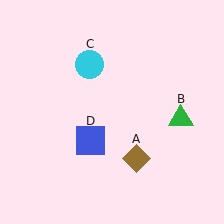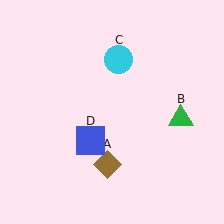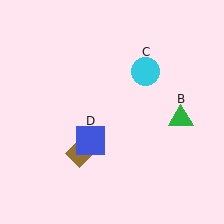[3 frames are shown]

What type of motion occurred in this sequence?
The brown diamond (object A), cyan circle (object C) rotated clockwise around the center of the scene.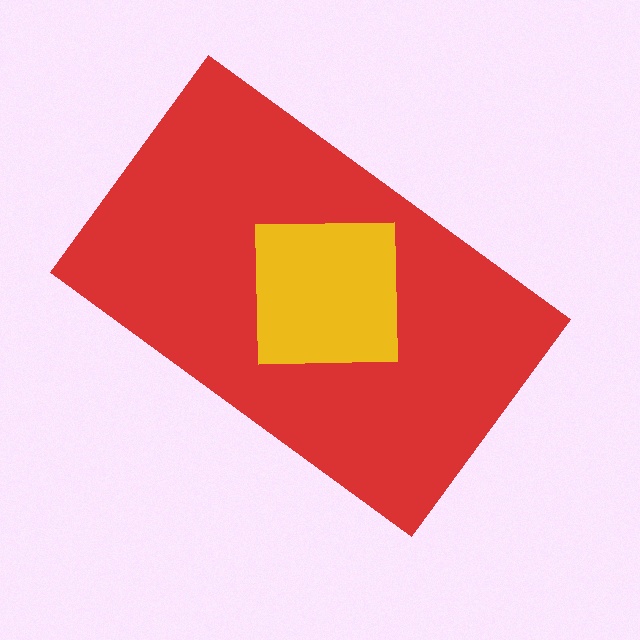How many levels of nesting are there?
2.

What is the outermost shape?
The red rectangle.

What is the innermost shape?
The yellow square.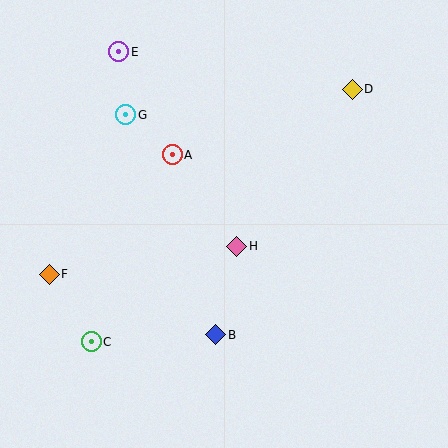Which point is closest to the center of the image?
Point H at (237, 246) is closest to the center.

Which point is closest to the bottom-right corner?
Point B is closest to the bottom-right corner.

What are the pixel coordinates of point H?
Point H is at (237, 246).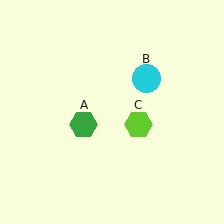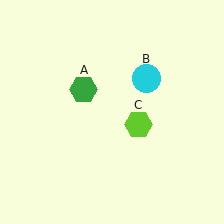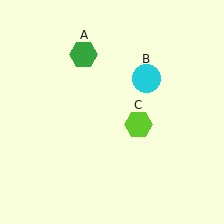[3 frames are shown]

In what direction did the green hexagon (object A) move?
The green hexagon (object A) moved up.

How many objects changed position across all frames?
1 object changed position: green hexagon (object A).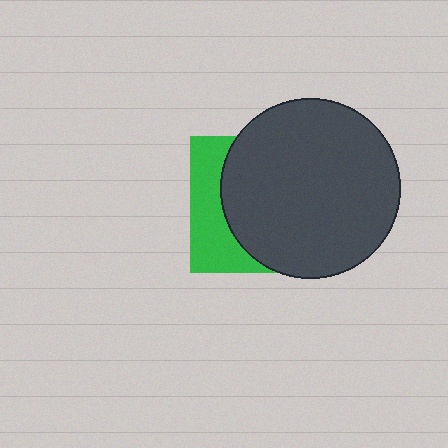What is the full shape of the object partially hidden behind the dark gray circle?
The partially hidden object is a green square.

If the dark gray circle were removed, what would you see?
You would see the complete green square.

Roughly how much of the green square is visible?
A small part of it is visible (roughly 31%).